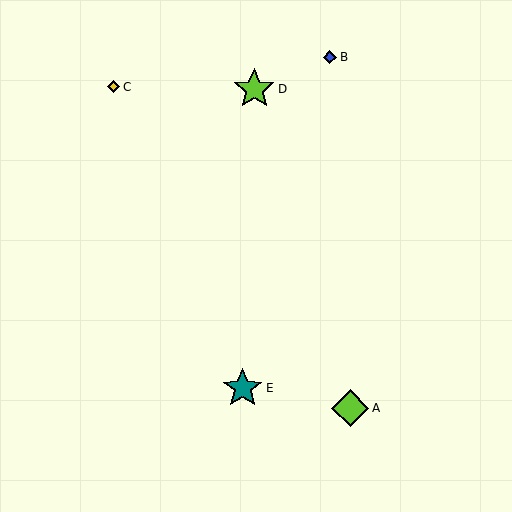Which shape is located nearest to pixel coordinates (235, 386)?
The teal star (labeled E) at (243, 388) is nearest to that location.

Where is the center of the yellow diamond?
The center of the yellow diamond is at (113, 87).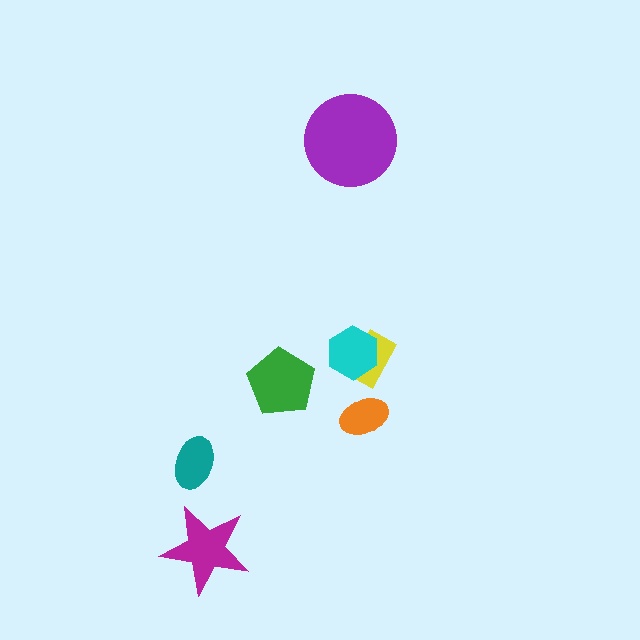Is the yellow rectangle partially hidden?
Yes, it is partially covered by another shape.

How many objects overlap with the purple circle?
0 objects overlap with the purple circle.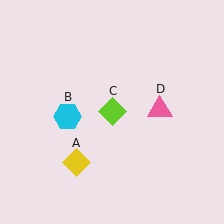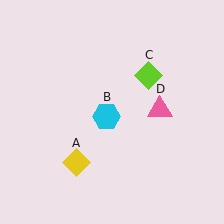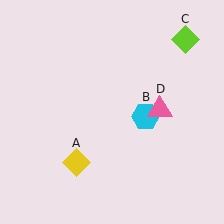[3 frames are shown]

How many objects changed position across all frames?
2 objects changed position: cyan hexagon (object B), lime diamond (object C).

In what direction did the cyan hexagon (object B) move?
The cyan hexagon (object B) moved right.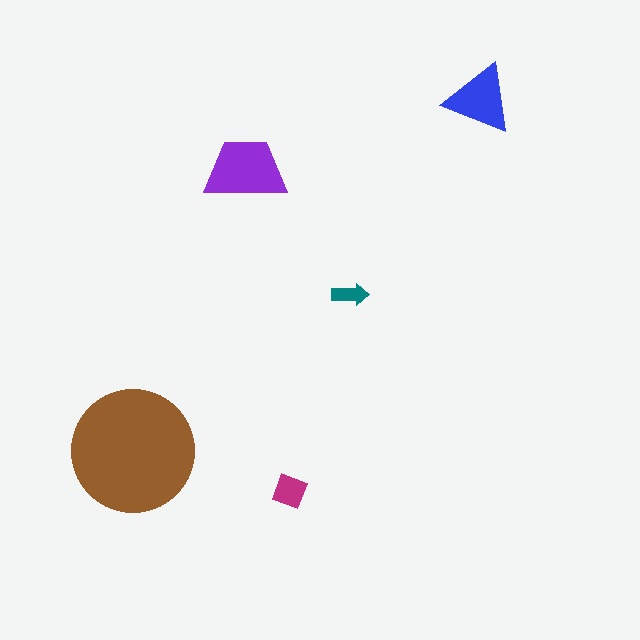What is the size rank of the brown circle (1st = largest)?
1st.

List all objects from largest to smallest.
The brown circle, the purple trapezoid, the blue triangle, the magenta diamond, the teal arrow.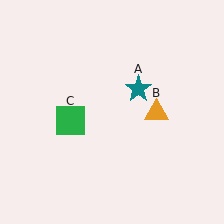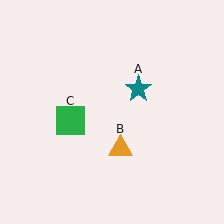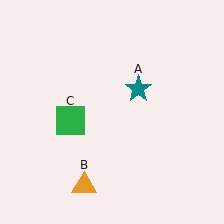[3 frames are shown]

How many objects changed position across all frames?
1 object changed position: orange triangle (object B).